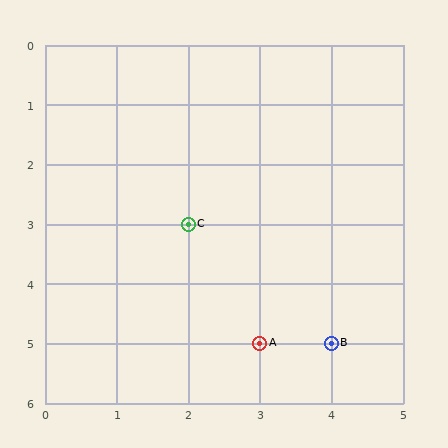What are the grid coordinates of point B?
Point B is at grid coordinates (4, 5).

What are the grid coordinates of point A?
Point A is at grid coordinates (3, 5).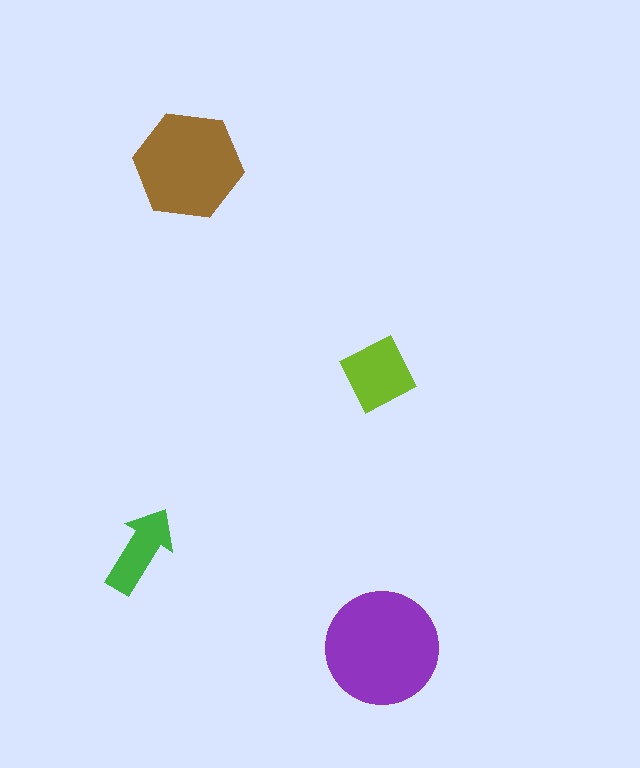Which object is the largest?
The purple circle.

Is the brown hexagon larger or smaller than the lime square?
Larger.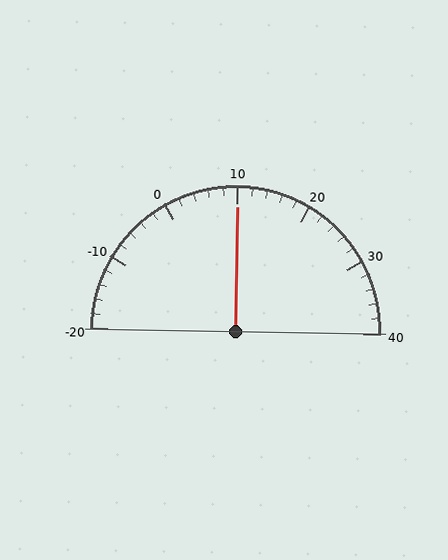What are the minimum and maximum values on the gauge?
The gauge ranges from -20 to 40.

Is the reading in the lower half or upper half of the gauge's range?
The reading is in the upper half of the range (-20 to 40).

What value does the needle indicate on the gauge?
The needle indicates approximately 10.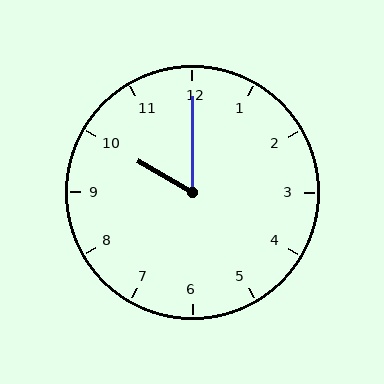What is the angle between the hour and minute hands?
Approximately 60 degrees.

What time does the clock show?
10:00.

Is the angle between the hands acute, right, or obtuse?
It is acute.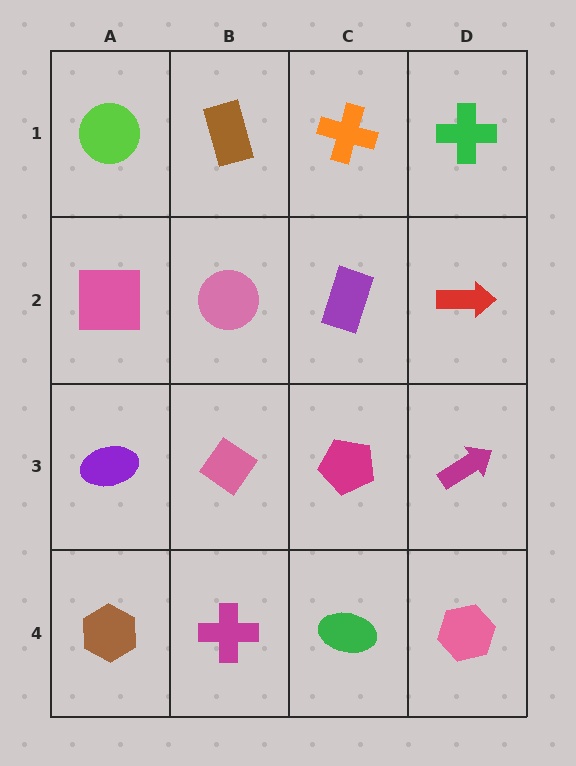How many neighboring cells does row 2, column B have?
4.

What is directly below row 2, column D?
A magenta arrow.